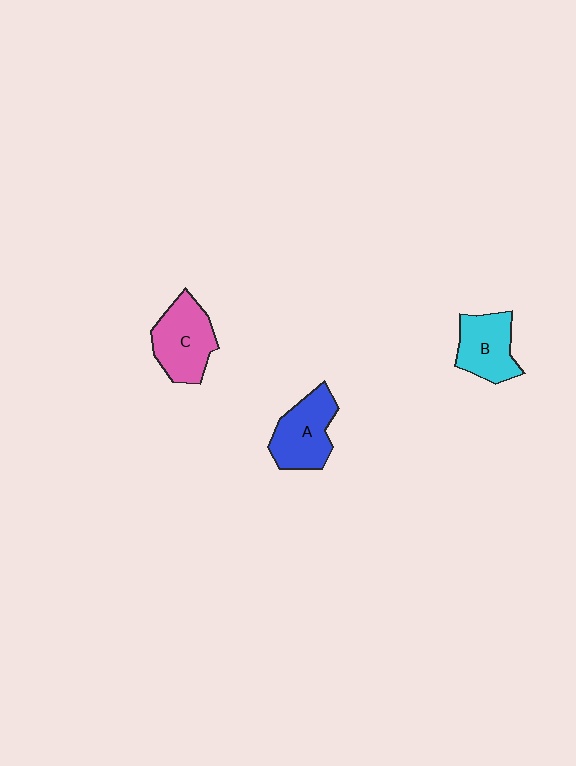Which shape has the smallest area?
Shape B (cyan).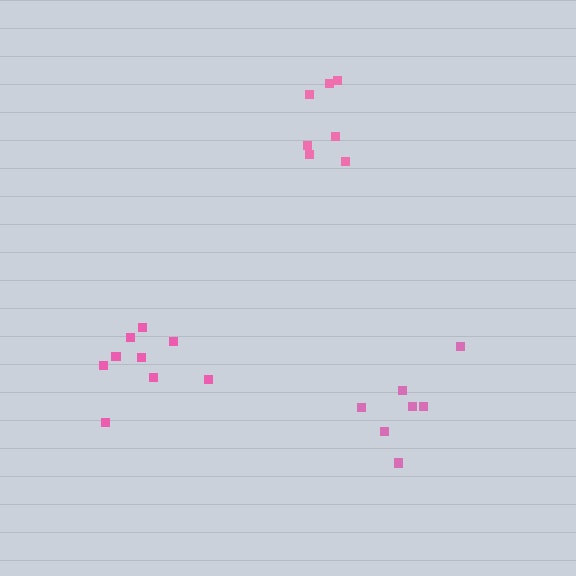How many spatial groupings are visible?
There are 3 spatial groupings.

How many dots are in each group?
Group 1: 7 dots, Group 2: 7 dots, Group 3: 9 dots (23 total).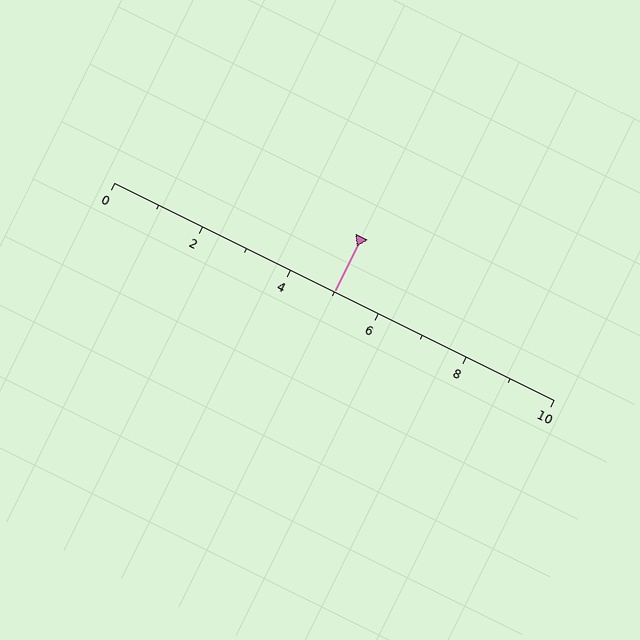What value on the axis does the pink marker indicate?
The marker indicates approximately 5.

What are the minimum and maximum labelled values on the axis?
The axis runs from 0 to 10.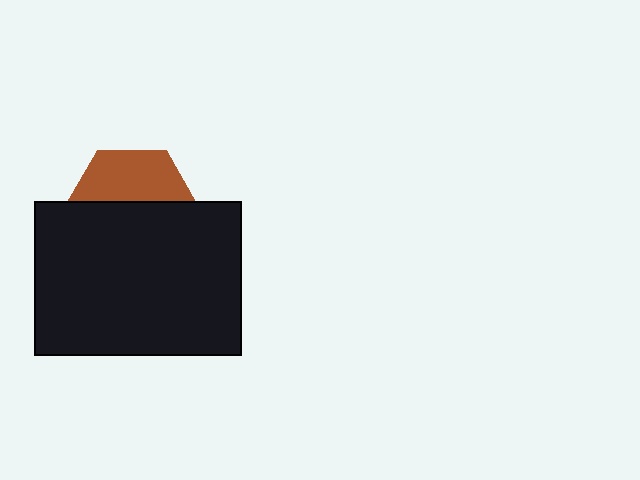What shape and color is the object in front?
The object in front is a black rectangle.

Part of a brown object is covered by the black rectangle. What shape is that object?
It is a hexagon.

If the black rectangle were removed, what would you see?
You would see the complete brown hexagon.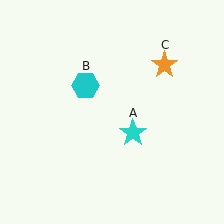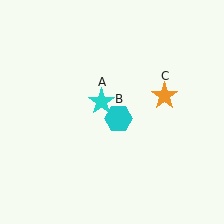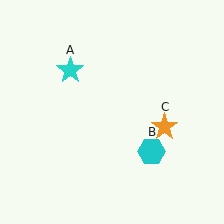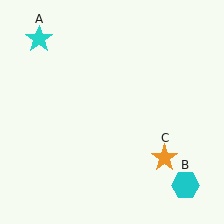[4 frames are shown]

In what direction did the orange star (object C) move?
The orange star (object C) moved down.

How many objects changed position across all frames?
3 objects changed position: cyan star (object A), cyan hexagon (object B), orange star (object C).